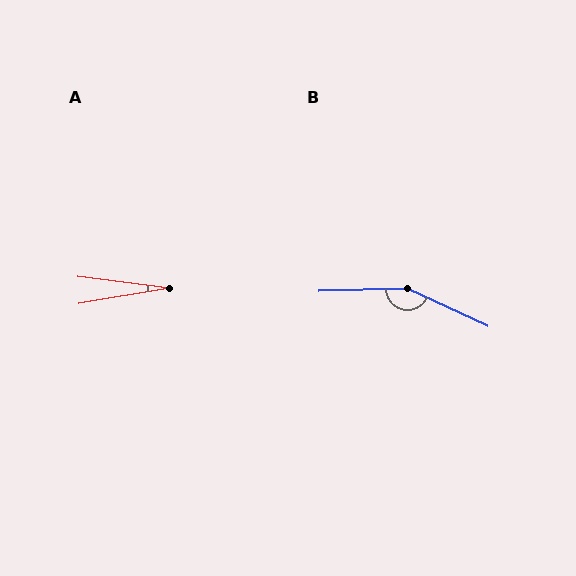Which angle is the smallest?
A, at approximately 17 degrees.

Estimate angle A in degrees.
Approximately 17 degrees.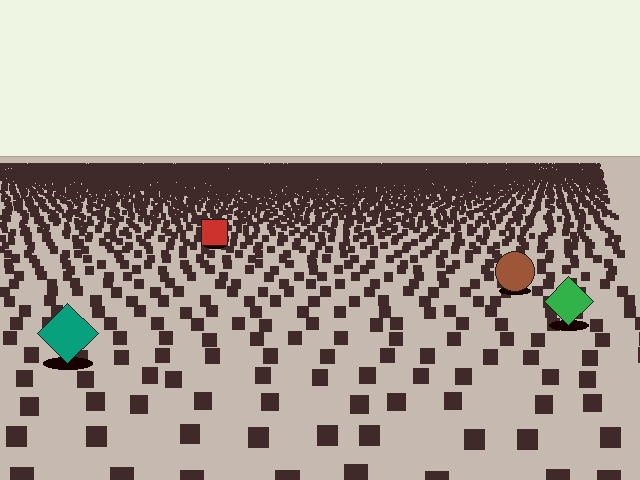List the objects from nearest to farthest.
From nearest to farthest: the teal diamond, the green diamond, the brown circle, the red square.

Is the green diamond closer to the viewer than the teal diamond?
No. The teal diamond is closer — you can tell from the texture gradient: the ground texture is coarser near it.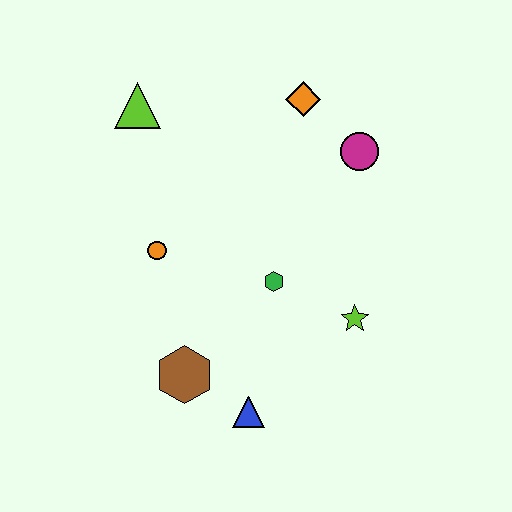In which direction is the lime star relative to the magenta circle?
The lime star is below the magenta circle.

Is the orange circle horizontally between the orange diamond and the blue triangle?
No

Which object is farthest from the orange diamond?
The blue triangle is farthest from the orange diamond.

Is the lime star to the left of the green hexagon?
No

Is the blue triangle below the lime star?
Yes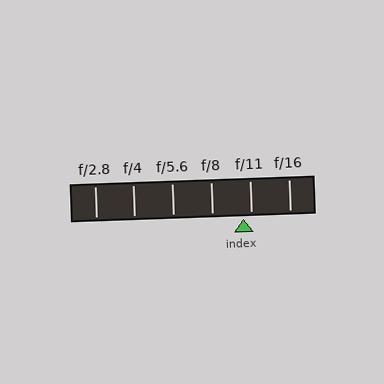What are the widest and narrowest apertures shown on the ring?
The widest aperture shown is f/2.8 and the narrowest is f/16.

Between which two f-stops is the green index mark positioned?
The index mark is between f/8 and f/11.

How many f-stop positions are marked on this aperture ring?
There are 6 f-stop positions marked.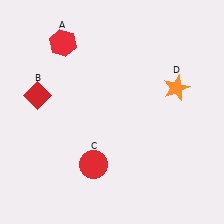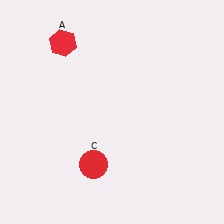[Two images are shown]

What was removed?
The red diamond (B), the orange star (D) were removed in Image 2.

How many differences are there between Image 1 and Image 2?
There are 2 differences between the two images.